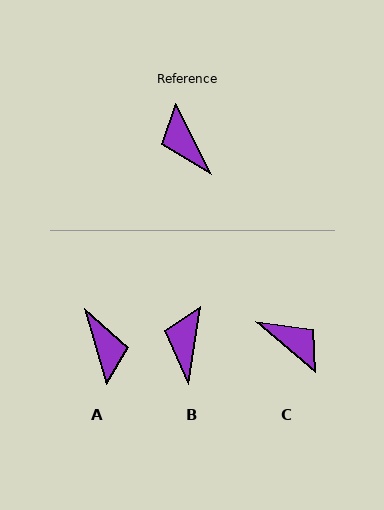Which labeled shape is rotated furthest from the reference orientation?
A, about 169 degrees away.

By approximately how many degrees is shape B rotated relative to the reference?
Approximately 36 degrees clockwise.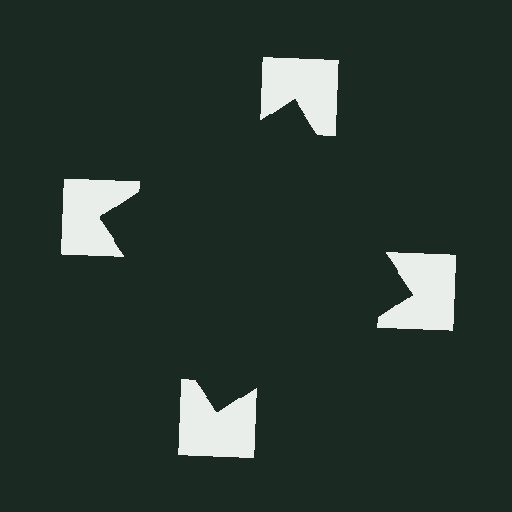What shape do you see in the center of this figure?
An illusory square — its edges are inferred from the aligned wedge cuts in the notched squares, not physically drawn.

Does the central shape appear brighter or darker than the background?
It typically appears slightly darker than the background, even though no actual brightness change is drawn.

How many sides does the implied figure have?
4 sides.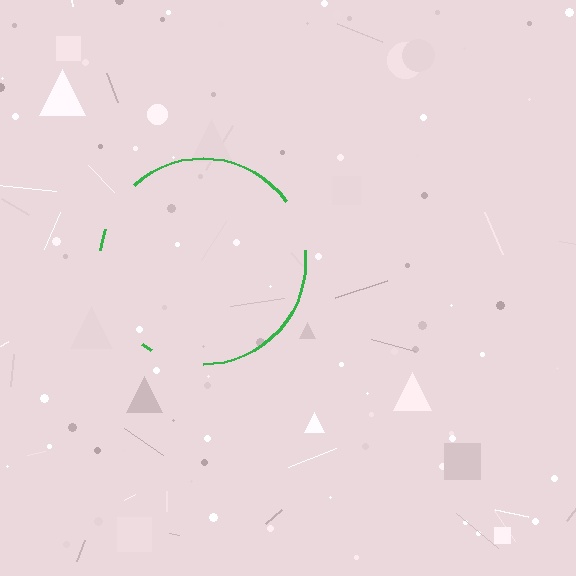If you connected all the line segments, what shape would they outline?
They would outline a circle.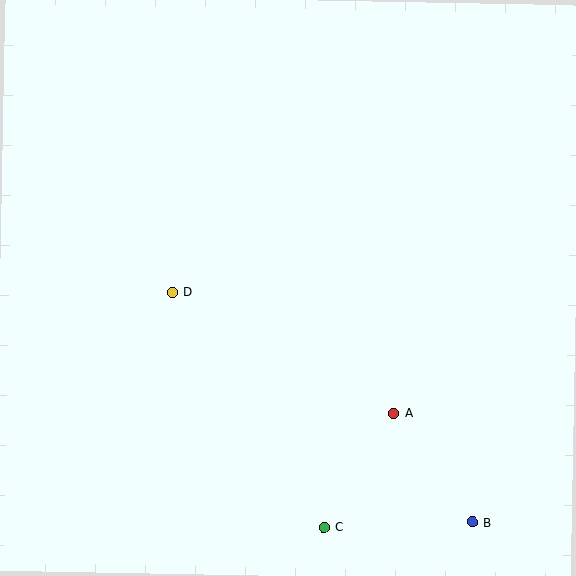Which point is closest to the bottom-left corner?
Point C is closest to the bottom-left corner.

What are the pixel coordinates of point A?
Point A is at (394, 413).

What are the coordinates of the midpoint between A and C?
The midpoint between A and C is at (359, 470).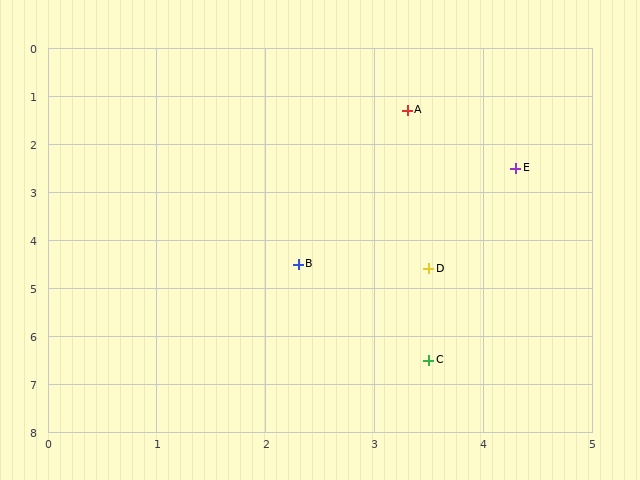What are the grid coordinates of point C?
Point C is at approximately (3.5, 6.5).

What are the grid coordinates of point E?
Point E is at approximately (4.3, 2.5).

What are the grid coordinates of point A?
Point A is at approximately (3.3, 1.3).